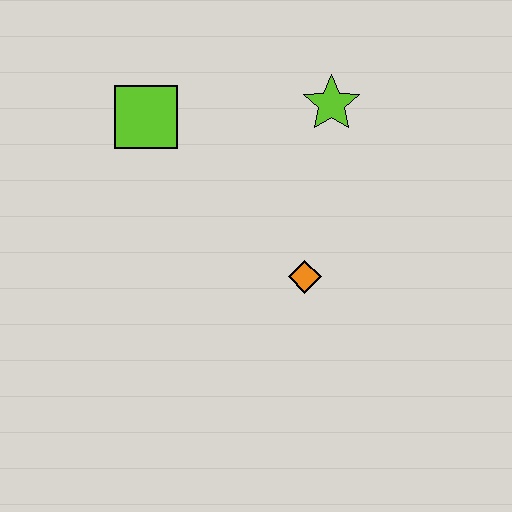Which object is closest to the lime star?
The orange diamond is closest to the lime star.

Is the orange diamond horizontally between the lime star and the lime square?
Yes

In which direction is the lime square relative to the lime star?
The lime square is to the left of the lime star.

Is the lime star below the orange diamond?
No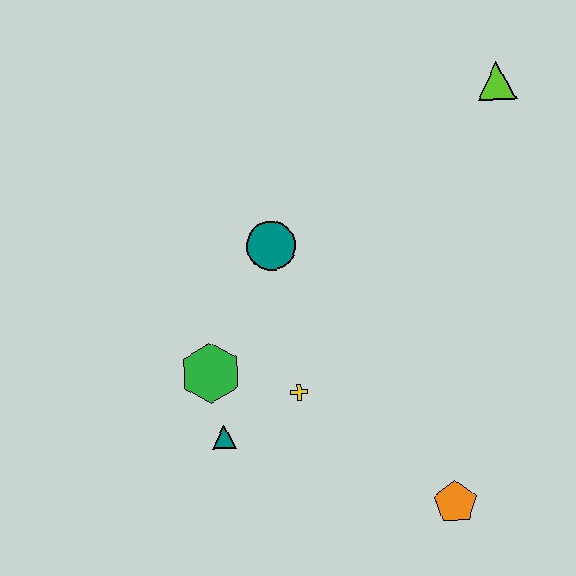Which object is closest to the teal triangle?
The green hexagon is closest to the teal triangle.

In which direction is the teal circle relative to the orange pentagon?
The teal circle is above the orange pentagon.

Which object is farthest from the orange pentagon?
The lime triangle is farthest from the orange pentagon.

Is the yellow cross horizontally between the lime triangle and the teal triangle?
Yes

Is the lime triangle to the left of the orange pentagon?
No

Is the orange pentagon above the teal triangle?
No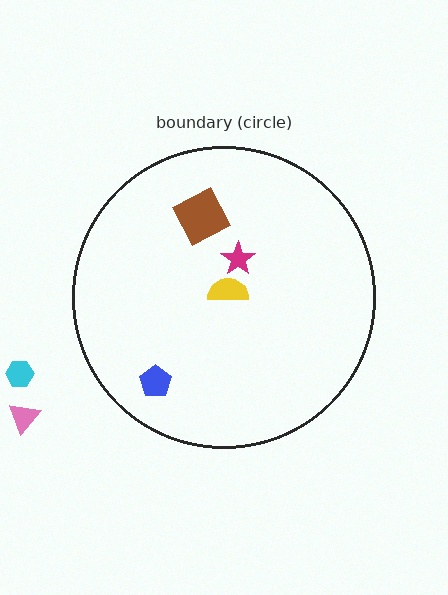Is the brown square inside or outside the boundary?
Inside.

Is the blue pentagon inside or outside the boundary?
Inside.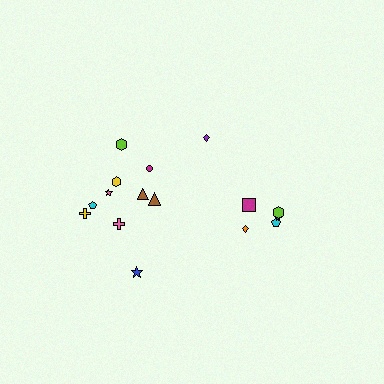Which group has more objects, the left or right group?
The left group.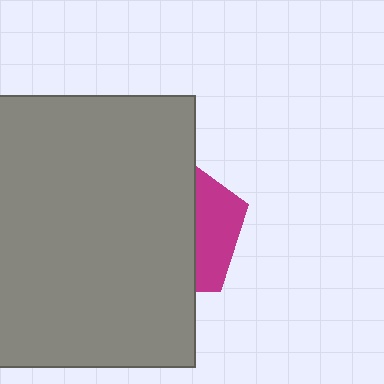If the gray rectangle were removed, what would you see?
You would see the complete magenta pentagon.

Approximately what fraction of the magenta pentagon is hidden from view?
Roughly 69% of the magenta pentagon is hidden behind the gray rectangle.